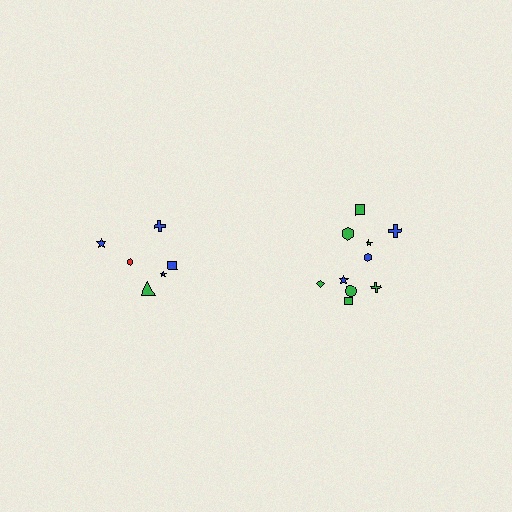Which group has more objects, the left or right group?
The right group.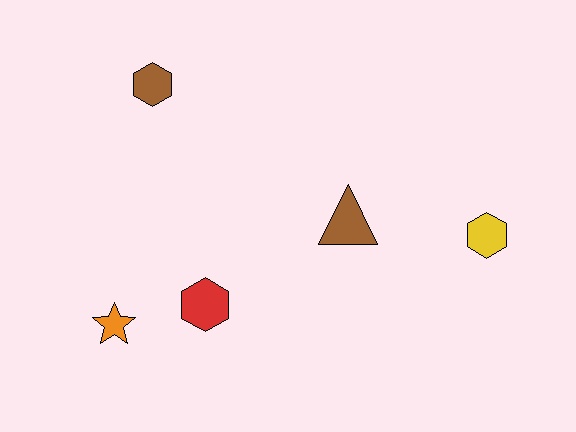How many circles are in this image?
There are no circles.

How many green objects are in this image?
There are no green objects.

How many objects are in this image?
There are 5 objects.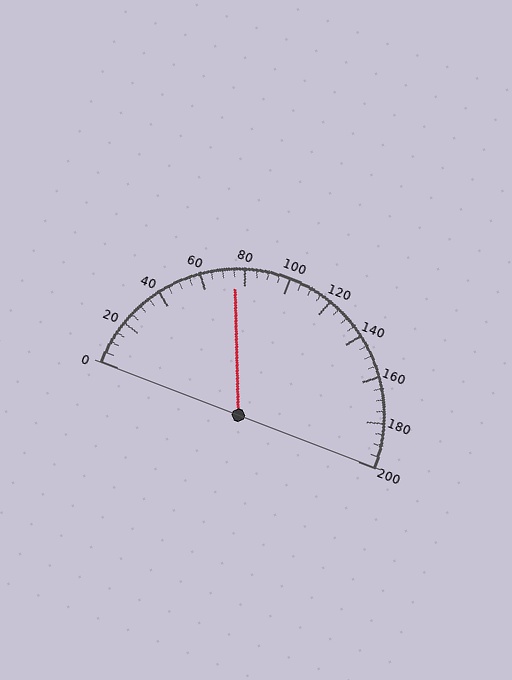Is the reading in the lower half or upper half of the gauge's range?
The reading is in the lower half of the range (0 to 200).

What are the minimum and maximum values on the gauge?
The gauge ranges from 0 to 200.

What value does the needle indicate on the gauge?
The needle indicates approximately 75.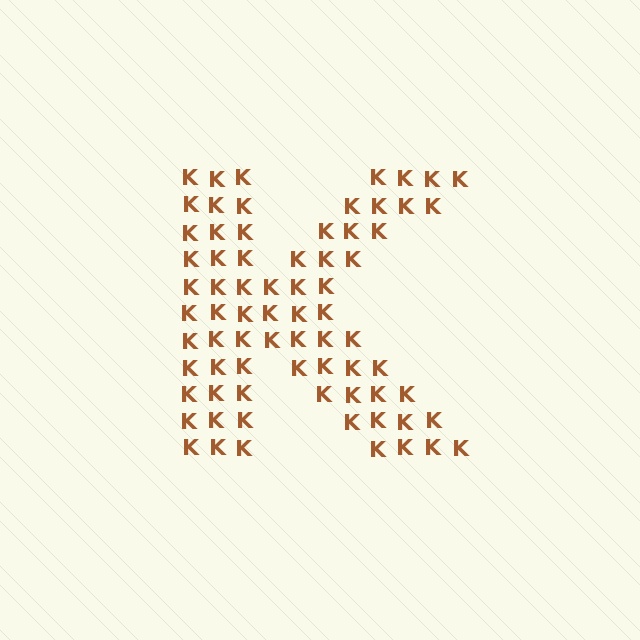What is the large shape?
The large shape is the letter K.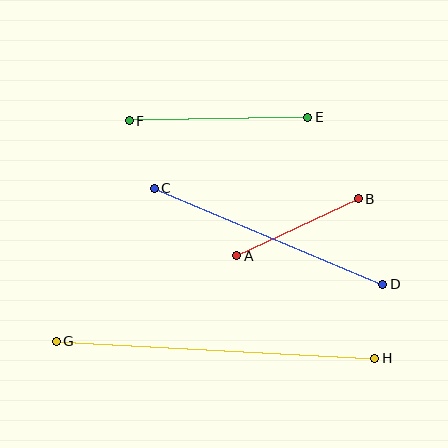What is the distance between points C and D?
The distance is approximately 248 pixels.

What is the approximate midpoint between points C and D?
The midpoint is at approximately (269, 236) pixels.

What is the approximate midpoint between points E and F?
The midpoint is at approximately (219, 119) pixels.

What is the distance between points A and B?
The distance is approximately 134 pixels.